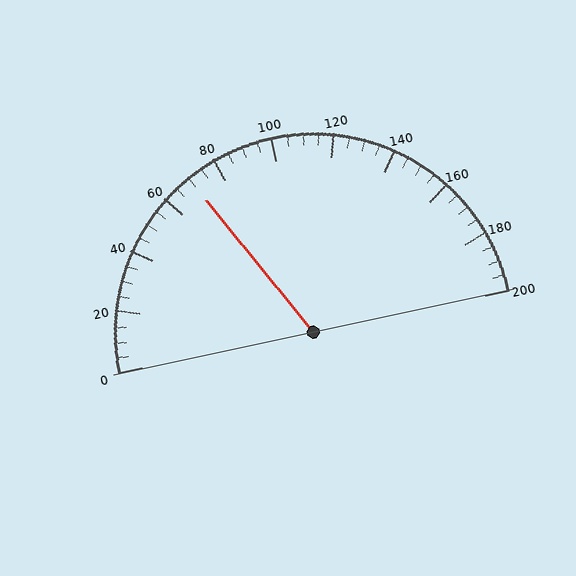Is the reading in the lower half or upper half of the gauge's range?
The reading is in the lower half of the range (0 to 200).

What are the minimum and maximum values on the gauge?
The gauge ranges from 0 to 200.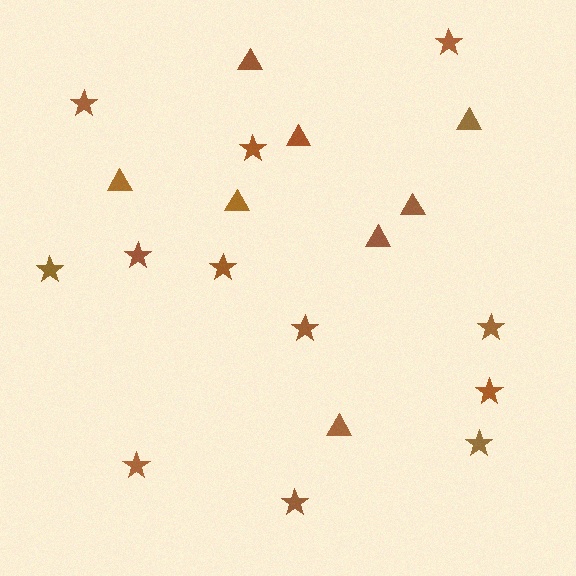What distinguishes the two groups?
There are 2 groups: one group of stars (12) and one group of triangles (8).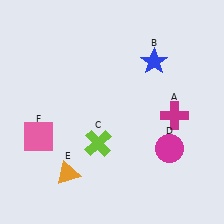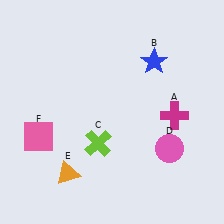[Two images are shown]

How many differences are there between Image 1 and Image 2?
There is 1 difference between the two images.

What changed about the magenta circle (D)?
In Image 1, D is magenta. In Image 2, it changed to pink.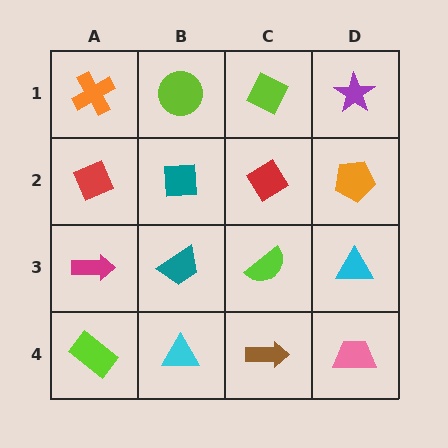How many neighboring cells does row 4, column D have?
2.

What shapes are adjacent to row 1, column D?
An orange pentagon (row 2, column D), a lime diamond (row 1, column C).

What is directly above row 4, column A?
A magenta arrow.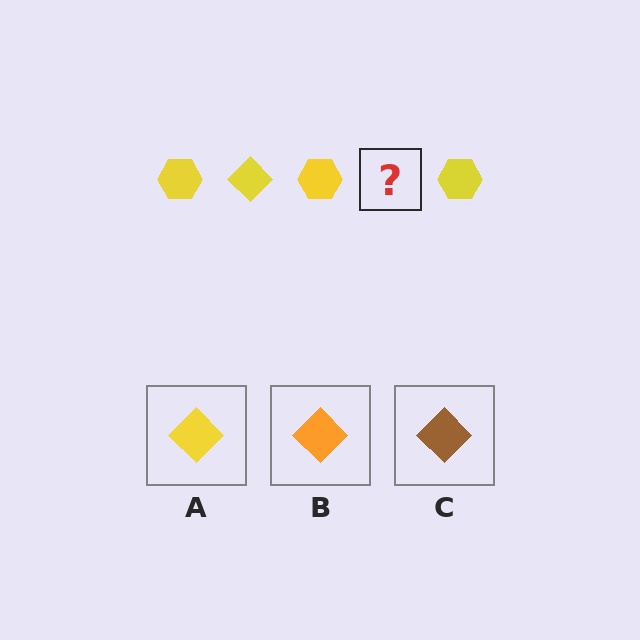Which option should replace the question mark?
Option A.